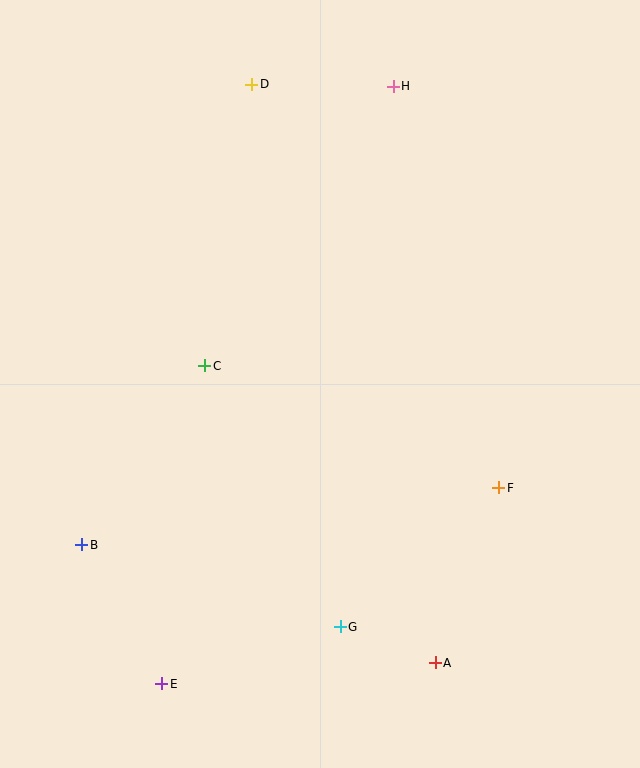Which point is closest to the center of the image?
Point C at (205, 366) is closest to the center.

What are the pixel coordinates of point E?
Point E is at (162, 684).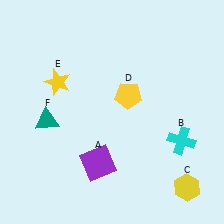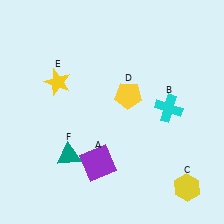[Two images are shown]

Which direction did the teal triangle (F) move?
The teal triangle (F) moved down.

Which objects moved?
The objects that moved are: the cyan cross (B), the teal triangle (F).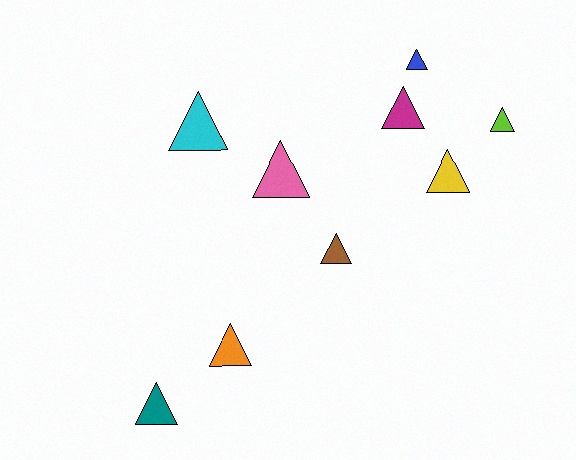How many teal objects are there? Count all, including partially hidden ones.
There is 1 teal object.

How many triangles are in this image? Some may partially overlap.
There are 9 triangles.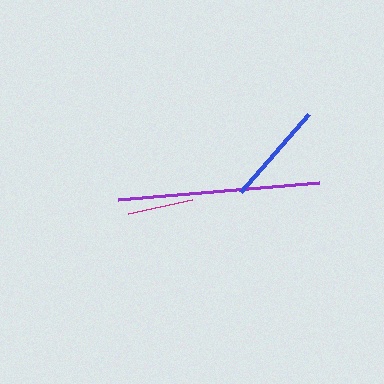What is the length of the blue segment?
The blue segment is approximately 103 pixels long.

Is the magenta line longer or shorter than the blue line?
The blue line is longer than the magenta line.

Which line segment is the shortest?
The magenta line is the shortest at approximately 66 pixels.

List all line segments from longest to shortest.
From longest to shortest: purple, blue, magenta.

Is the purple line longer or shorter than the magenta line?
The purple line is longer than the magenta line.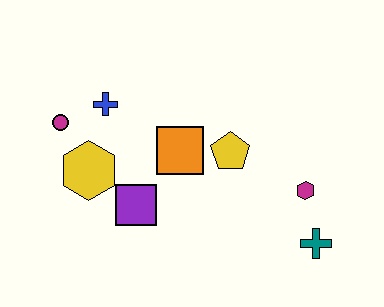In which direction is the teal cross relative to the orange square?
The teal cross is to the right of the orange square.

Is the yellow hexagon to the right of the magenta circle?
Yes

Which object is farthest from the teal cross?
The magenta circle is farthest from the teal cross.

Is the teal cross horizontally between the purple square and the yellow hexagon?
No